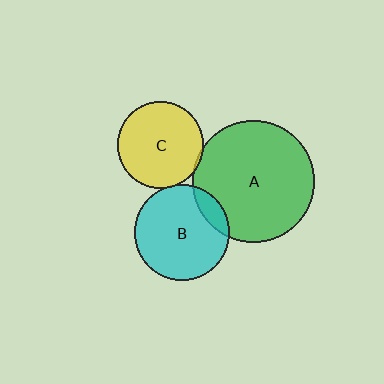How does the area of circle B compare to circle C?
Approximately 1.2 times.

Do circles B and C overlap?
Yes.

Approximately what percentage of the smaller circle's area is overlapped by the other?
Approximately 5%.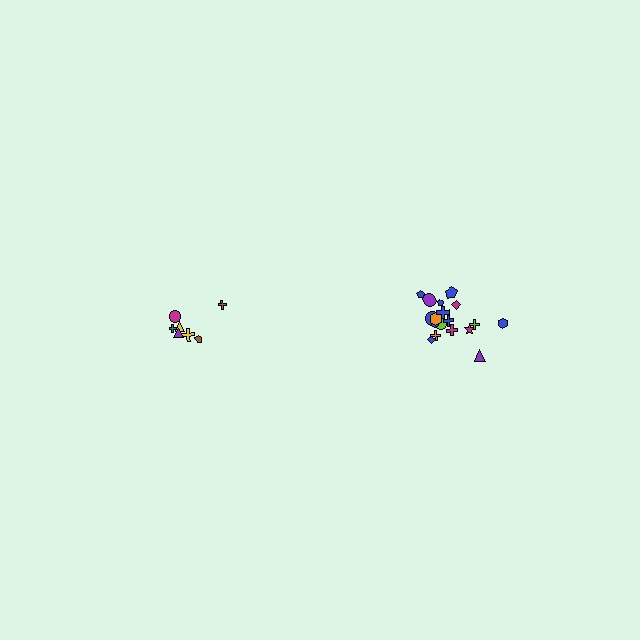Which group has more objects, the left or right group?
The right group.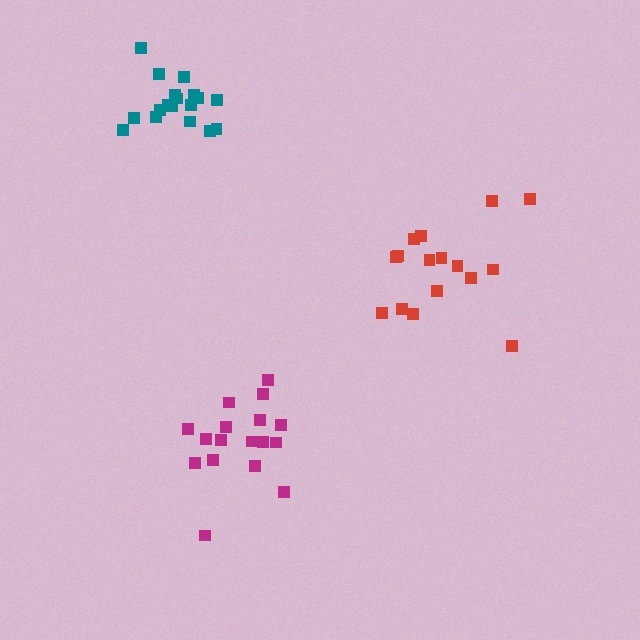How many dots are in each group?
Group 1: 16 dots, Group 2: 17 dots, Group 3: 18 dots (51 total).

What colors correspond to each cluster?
The clusters are colored: red, magenta, teal.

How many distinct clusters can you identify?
There are 3 distinct clusters.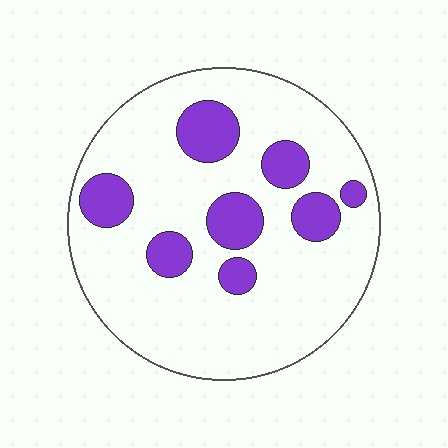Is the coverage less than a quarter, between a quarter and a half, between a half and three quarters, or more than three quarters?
Less than a quarter.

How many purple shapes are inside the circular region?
8.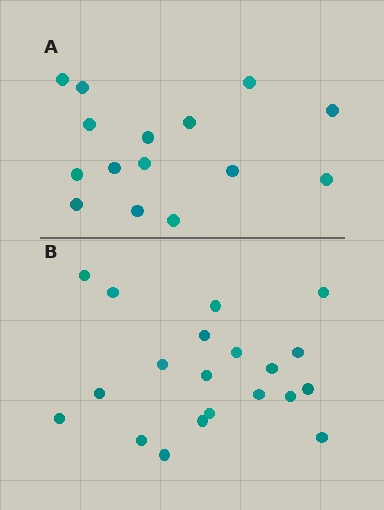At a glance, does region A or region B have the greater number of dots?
Region B (the bottom region) has more dots.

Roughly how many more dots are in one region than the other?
Region B has about 5 more dots than region A.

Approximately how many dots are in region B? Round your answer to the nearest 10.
About 20 dots.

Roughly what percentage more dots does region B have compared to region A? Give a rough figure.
About 35% more.